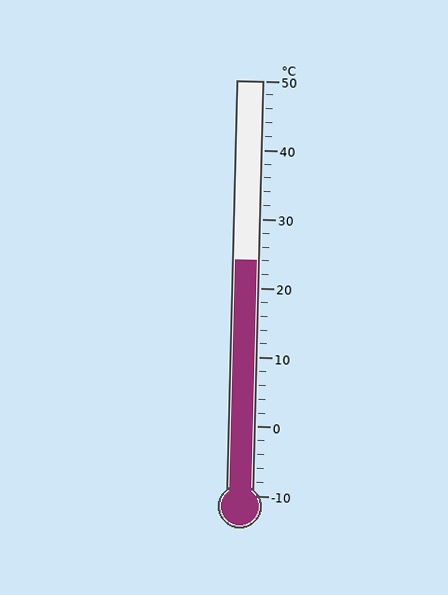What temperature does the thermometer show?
The thermometer shows approximately 24°C.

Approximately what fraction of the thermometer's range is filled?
The thermometer is filled to approximately 55% of its range.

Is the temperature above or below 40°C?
The temperature is below 40°C.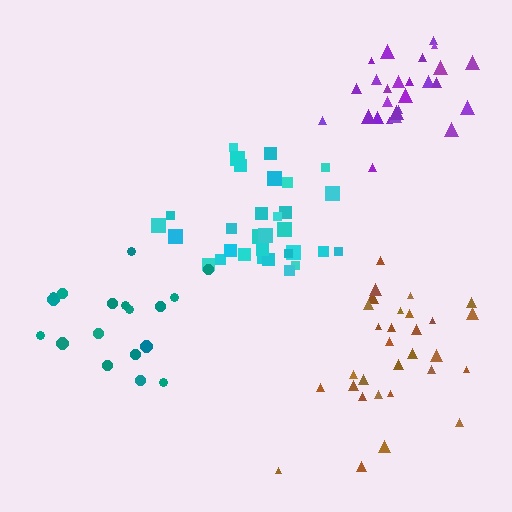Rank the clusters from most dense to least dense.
cyan, purple, brown, teal.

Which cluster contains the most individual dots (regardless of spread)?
Cyan (31).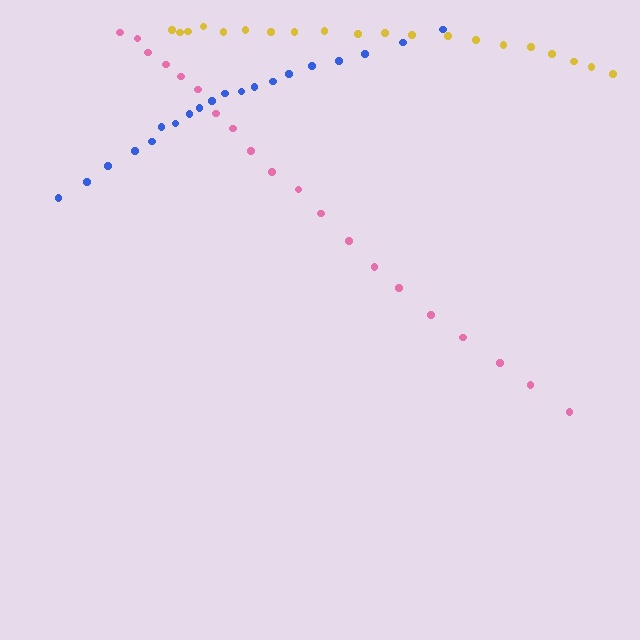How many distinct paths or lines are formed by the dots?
There are 3 distinct paths.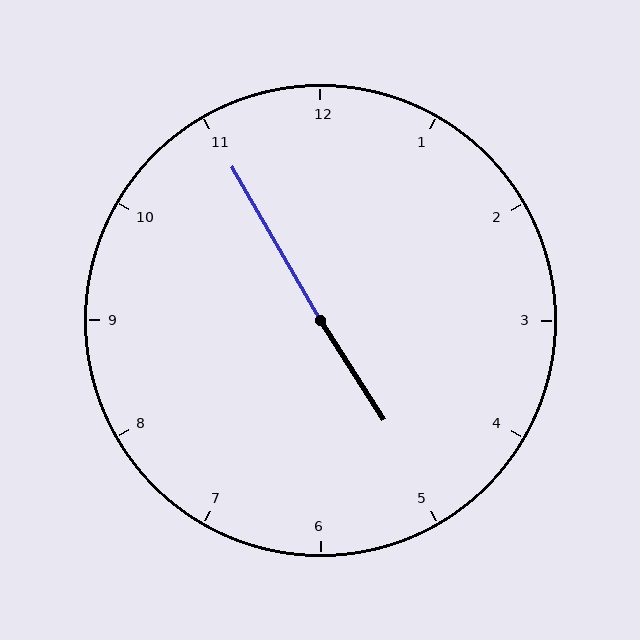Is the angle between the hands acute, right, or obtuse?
It is obtuse.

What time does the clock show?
4:55.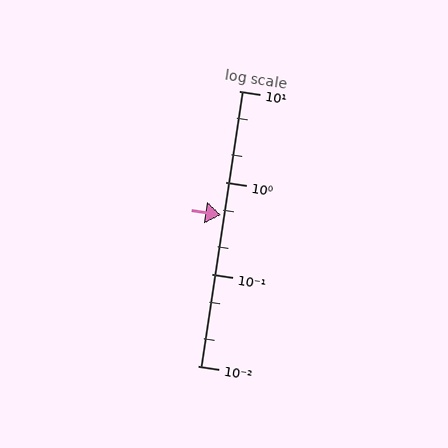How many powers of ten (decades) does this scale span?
The scale spans 3 decades, from 0.01 to 10.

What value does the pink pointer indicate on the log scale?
The pointer indicates approximately 0.44.